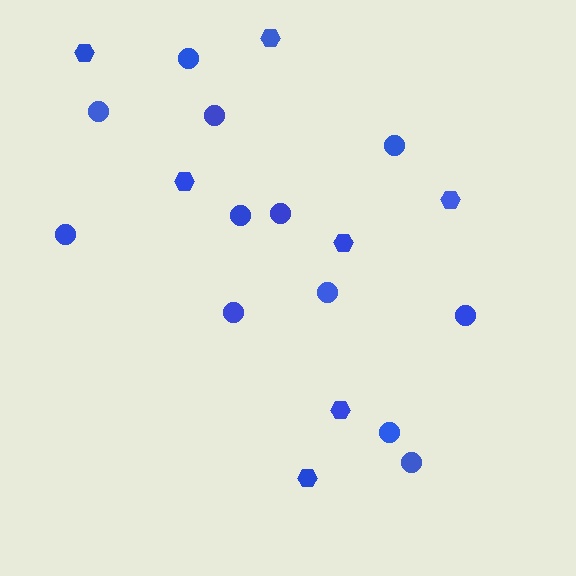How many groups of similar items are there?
There are 2 groups: one group of circles (12) and one group of hexagons (7).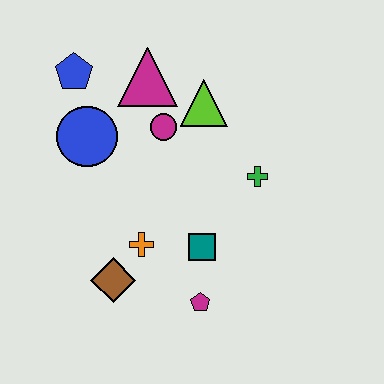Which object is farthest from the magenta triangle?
The magenta pentagon is farthest from the magenta triangle.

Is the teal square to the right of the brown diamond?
Yes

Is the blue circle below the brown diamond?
No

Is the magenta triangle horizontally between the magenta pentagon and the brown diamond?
Yes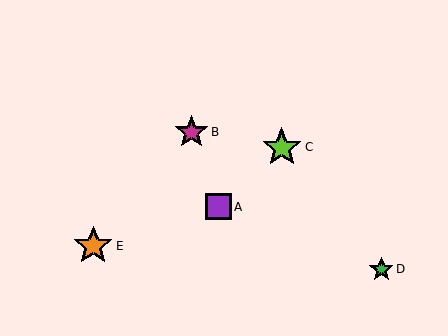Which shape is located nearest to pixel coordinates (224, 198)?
The purple square (labeled A) at (219, 207) is nearest to that location.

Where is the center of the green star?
The center of the green star is at (381, 269).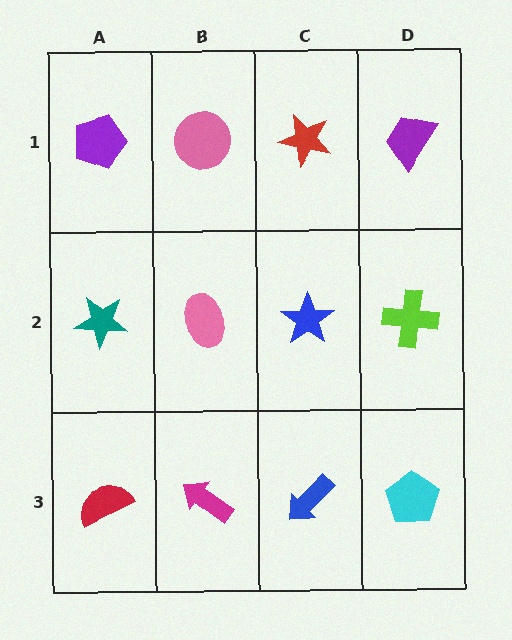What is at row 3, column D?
A cyan pentagon.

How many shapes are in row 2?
4 shapes.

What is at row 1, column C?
A red star.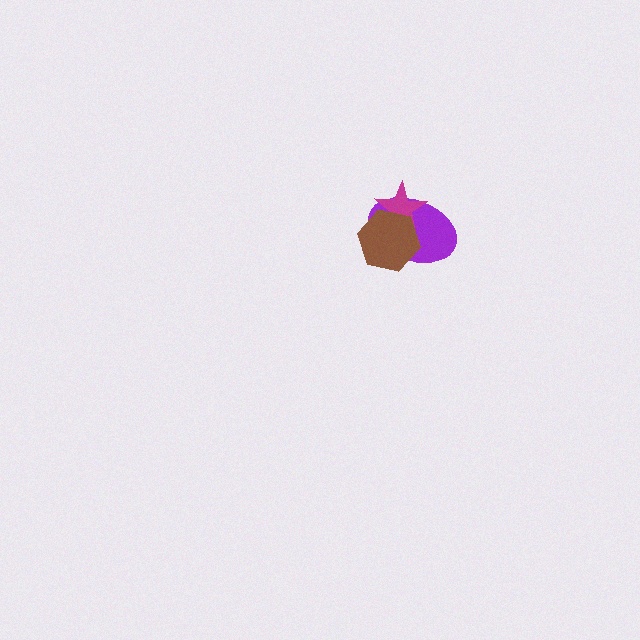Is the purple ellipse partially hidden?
Yes, it is partially covered by another shape.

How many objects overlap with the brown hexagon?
2 objects overlap with the brown hexagon.